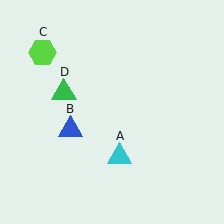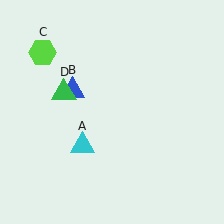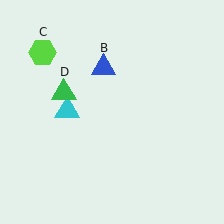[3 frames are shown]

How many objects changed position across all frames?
2 objects changed position: cyan triangle (object A), blue triangle (object B).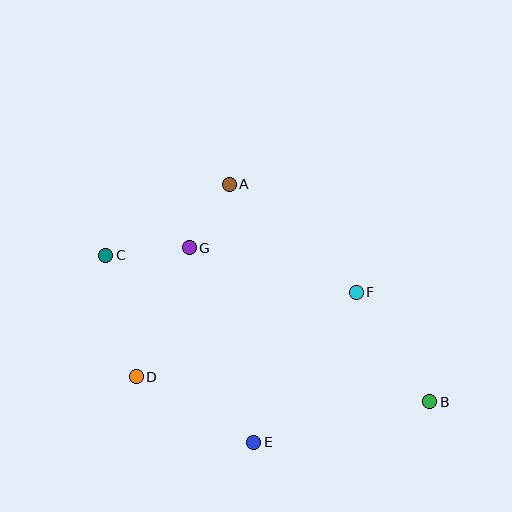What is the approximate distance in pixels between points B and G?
The distance between B and G is approximately 286 pixels.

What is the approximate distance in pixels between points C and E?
The distance between C and E is approximately 239 pixels.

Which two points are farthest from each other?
Points B and C are farthest from each other.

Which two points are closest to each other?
Points A and G are closest to each other.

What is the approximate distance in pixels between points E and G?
The distance between E and G is approximately 205 pixels.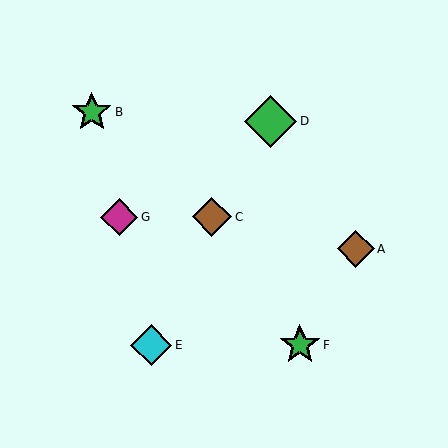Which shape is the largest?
The green diamond (labeled D) is the largest.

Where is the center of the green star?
The center of the green star is at (300, 345).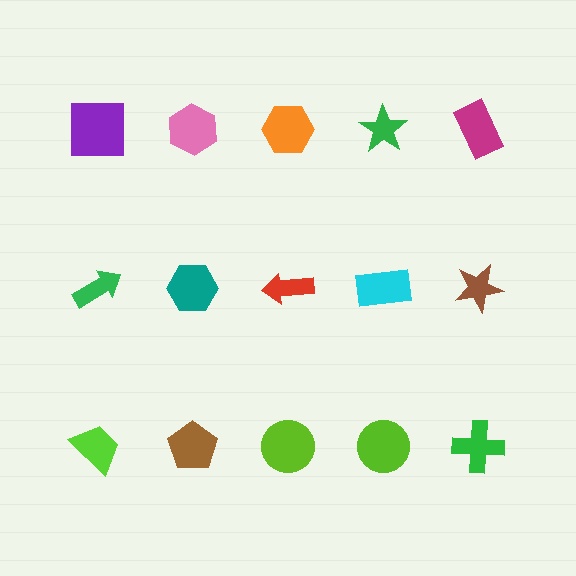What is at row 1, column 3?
An orange hexagon.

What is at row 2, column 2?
A teal hexagon.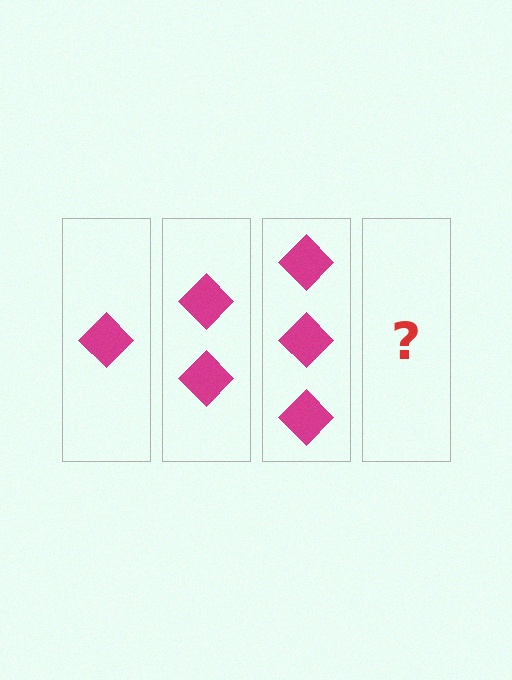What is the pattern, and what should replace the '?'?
The pattern is that each step adds one more diamond. The '?' should be 4 diamonds.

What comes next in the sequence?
The next element should be 4 diamonds.